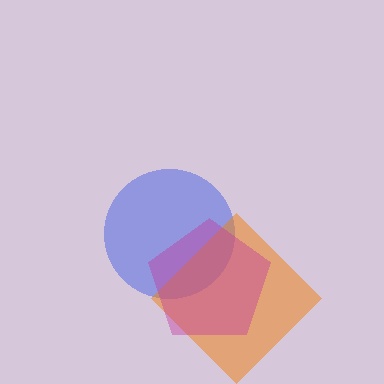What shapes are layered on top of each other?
The layered shapes are: a blue circle, an orange diamond, a magenta pentagon.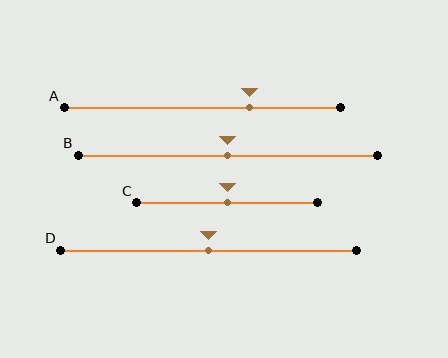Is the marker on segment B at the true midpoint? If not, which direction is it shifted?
Yes, the marker on segment B is at the true midpoint.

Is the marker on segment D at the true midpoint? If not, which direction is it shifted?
Yes, the marker on segment D is at the true midpoint.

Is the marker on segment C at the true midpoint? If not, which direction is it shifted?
Yes, the marker on segment C is at the true midpoint.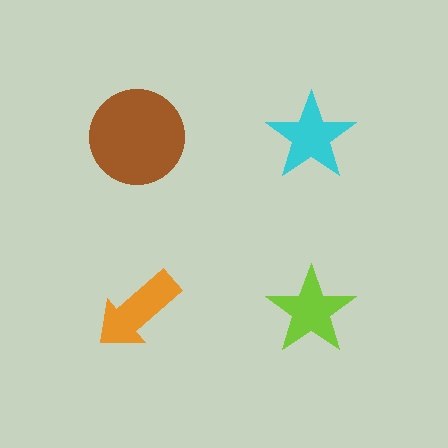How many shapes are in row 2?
2 shapes.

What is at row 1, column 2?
A cyan star.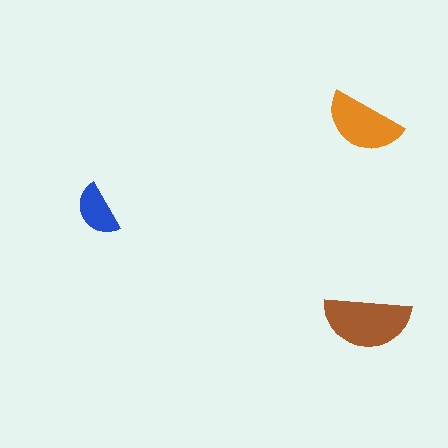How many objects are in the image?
There are 3 objects in the image.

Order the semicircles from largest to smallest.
the brown one, the orange one, the blue one.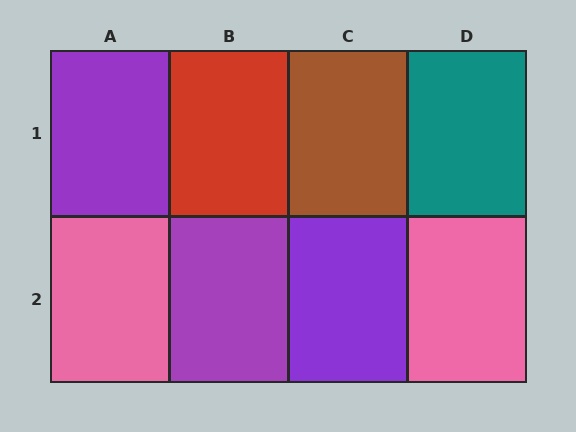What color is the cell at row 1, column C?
Brown.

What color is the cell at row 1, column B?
Red.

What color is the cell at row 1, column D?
Teal.